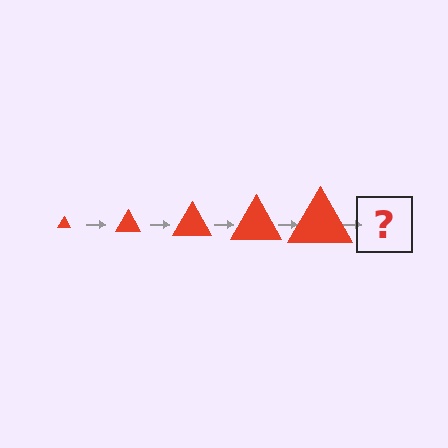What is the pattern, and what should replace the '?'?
The pattern is that the triangle gets progressively larger each step. The '?' should be a red triangle, larger than the previous one.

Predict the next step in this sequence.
The next step is a red triangle, larger than the previous one.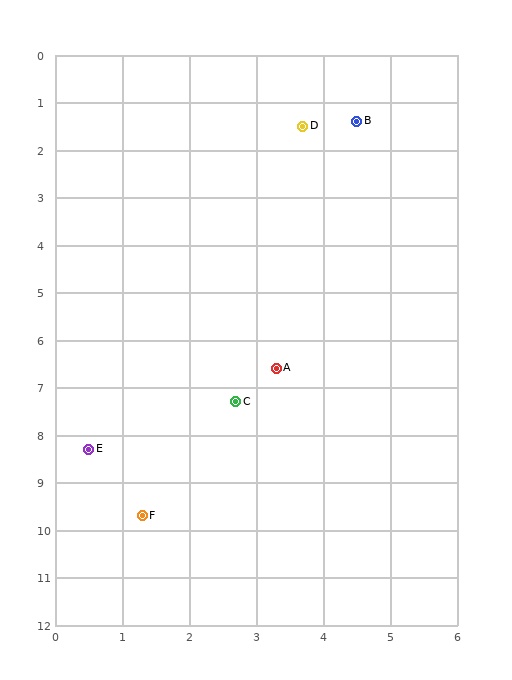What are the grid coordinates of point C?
Point C is at approximately (2.7, 7.3).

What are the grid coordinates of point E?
Point E is at approximately (0.5, 8.3).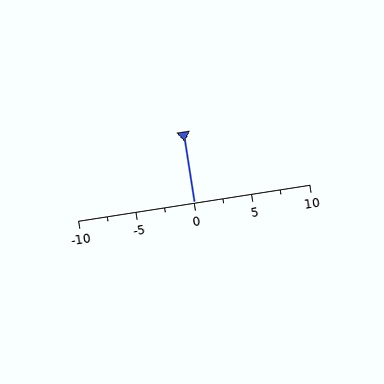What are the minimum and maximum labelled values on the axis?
The axis runs from -10 to 10.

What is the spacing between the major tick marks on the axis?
The major ticks are spaced 5 apart.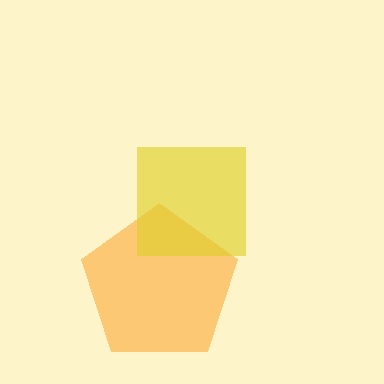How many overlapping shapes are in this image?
There are 2 overlapping shapes in the image.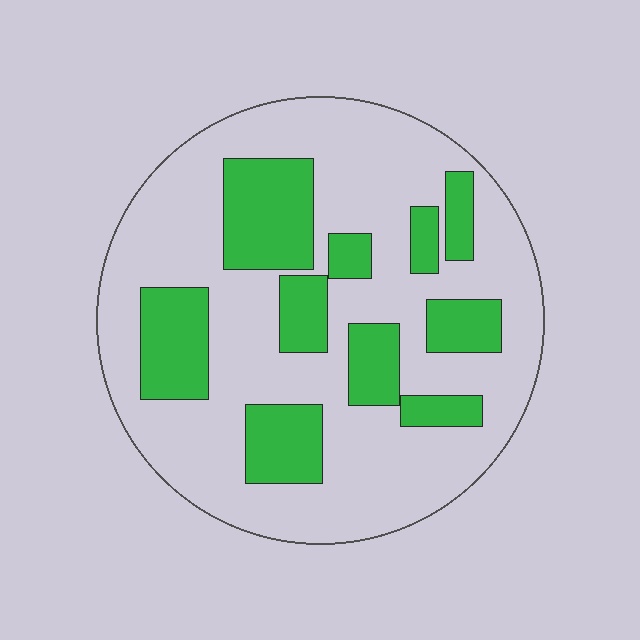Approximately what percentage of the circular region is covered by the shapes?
Approximately 30%.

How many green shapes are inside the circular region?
10.